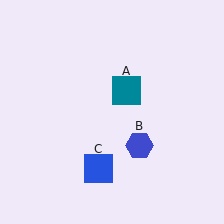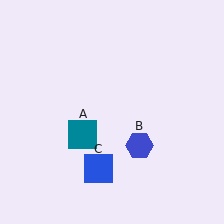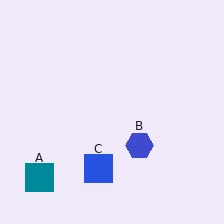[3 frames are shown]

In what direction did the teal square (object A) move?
The teal square (object A) moved down and to the left.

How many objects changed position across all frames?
1 object changed position: teal square (object A).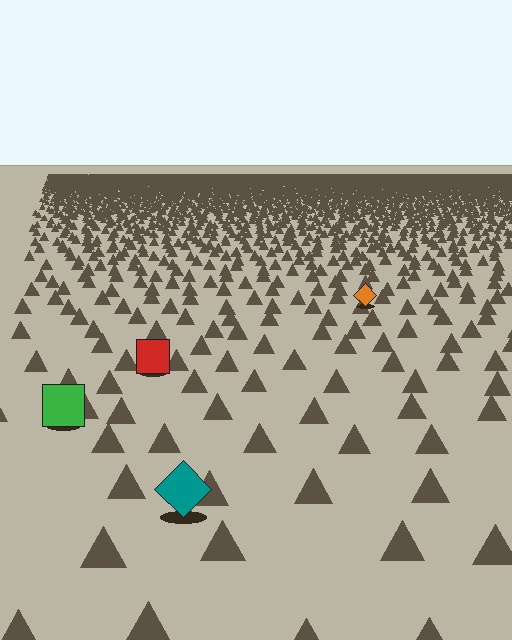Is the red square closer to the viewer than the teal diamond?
No. The teal diamond is closer — you can tell from the texture gradient: the ground texture is coarser near it.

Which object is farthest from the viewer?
The orange diamond is farthest from the viewer. It appears smaller and the ground texture around it is denser.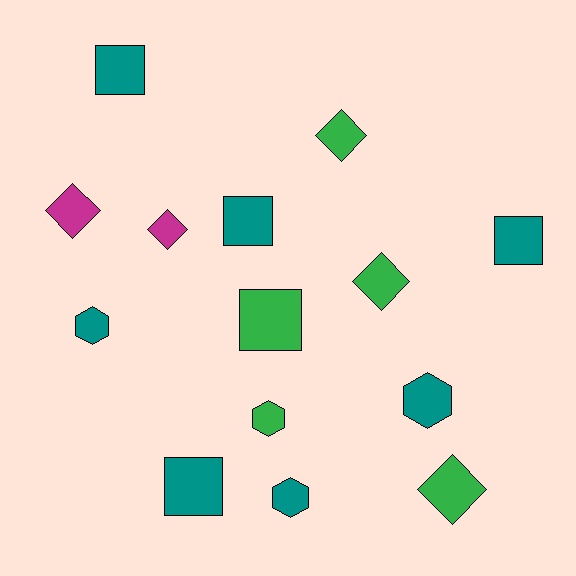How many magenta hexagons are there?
There are no magenta hexagons.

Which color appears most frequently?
Teal, with 7 objects.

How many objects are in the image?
There are 14 objects.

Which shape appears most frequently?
Diamond, with 5 objects.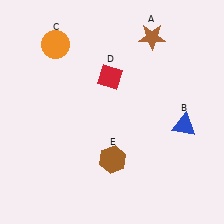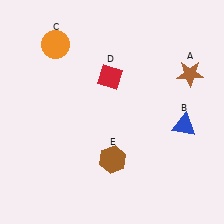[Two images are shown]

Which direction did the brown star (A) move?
The brown star (A) moved right.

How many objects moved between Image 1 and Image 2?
1 object moved between the two images.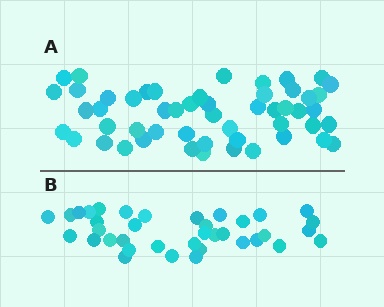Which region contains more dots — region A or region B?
Region A (the top region) has more dots.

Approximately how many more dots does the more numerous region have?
Region A has approximately 15 more dots than region B.